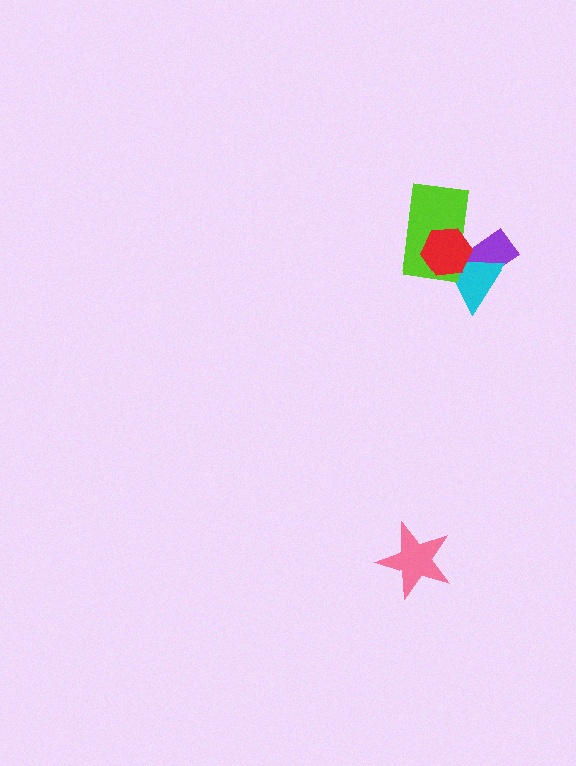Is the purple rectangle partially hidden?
Yes, it is partially covered by another shape.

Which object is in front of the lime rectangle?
The red hexagon is in front of the lime rectangle.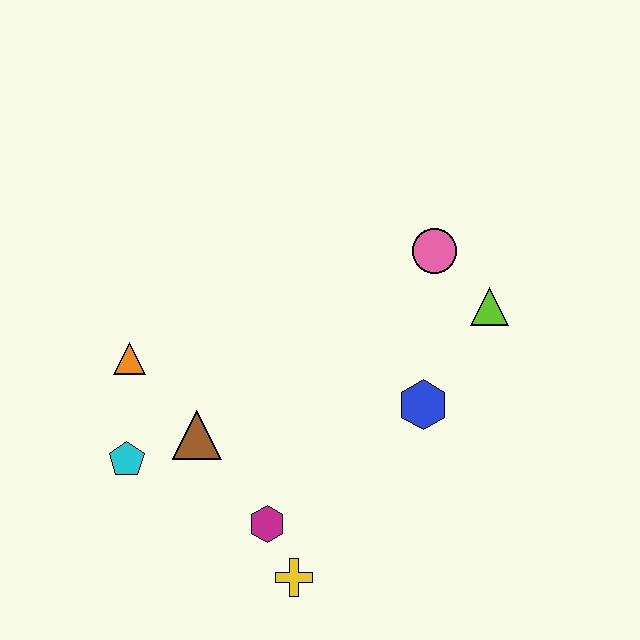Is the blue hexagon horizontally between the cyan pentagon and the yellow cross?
No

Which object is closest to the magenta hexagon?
The yellow cross is closest to the magenta hexagon.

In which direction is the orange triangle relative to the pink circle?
The orange triangle is to the left of the pink circle.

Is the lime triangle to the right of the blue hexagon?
Yes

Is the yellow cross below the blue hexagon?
Yes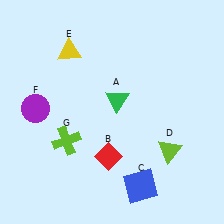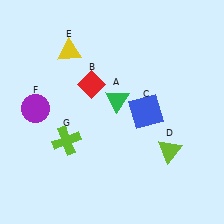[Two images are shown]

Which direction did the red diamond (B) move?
The red diamond (B) moved up.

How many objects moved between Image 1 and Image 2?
2 objects moved between the two images.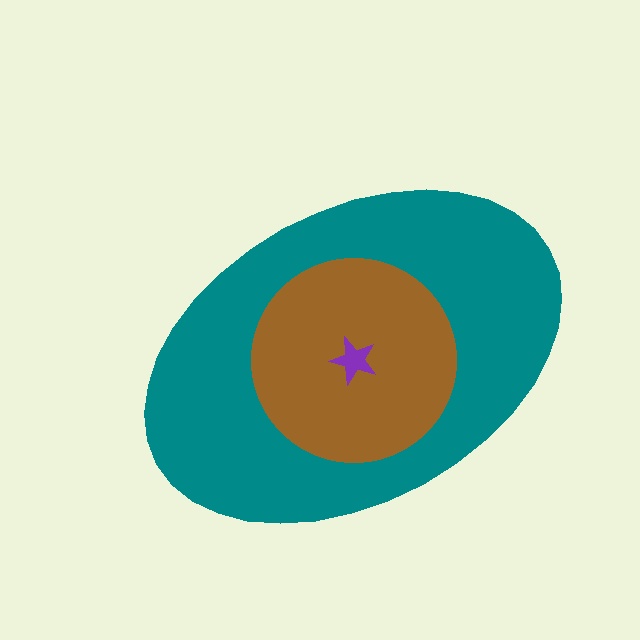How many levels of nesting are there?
3.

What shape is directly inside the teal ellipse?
The brown circle.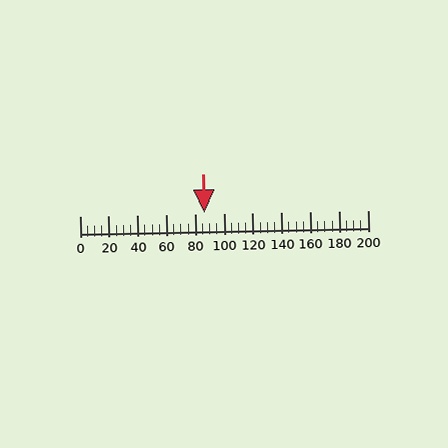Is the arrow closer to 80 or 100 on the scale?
The arrow is closer to 80.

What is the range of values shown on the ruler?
The ruler shows values from 0 to 200.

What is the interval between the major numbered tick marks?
The major tick marks are spaced 20 units apart.